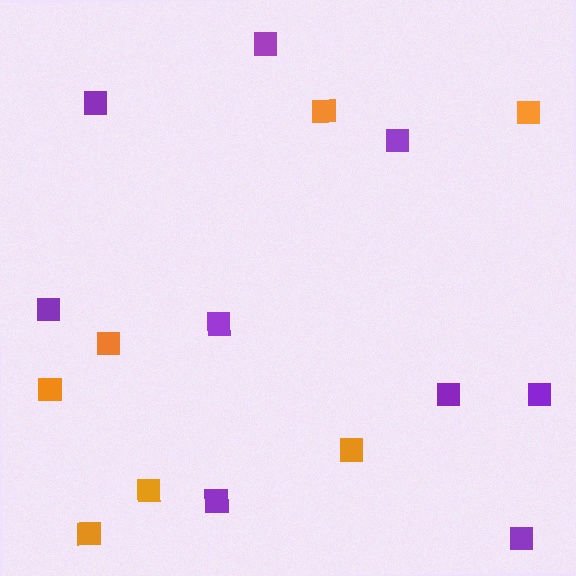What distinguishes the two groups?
There are 2 groups: one group of orange squares (7) and one group of purple squares (9).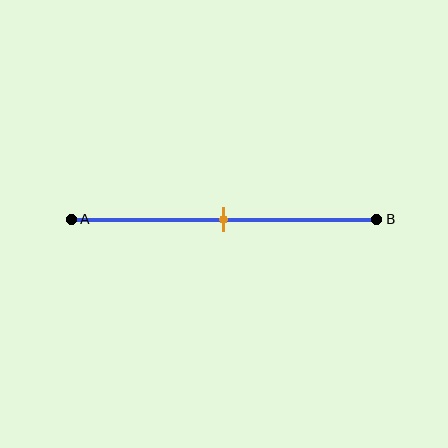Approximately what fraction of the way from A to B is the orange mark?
The orange mark is approximately 50% of the way from A to B.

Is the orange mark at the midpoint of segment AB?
Yes, the mark is approximately at the midpoint.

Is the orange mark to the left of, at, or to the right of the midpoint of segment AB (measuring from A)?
The orange mark is approximately at the midpoint of segment AB.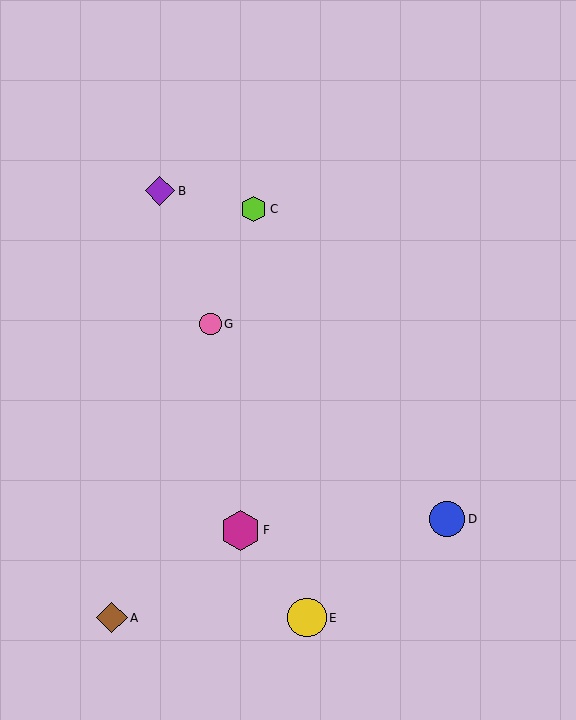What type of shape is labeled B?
Shape B is a purple diamond.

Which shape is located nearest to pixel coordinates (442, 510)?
The blue circle (labeled D) at (447, 519) is nearest to that location.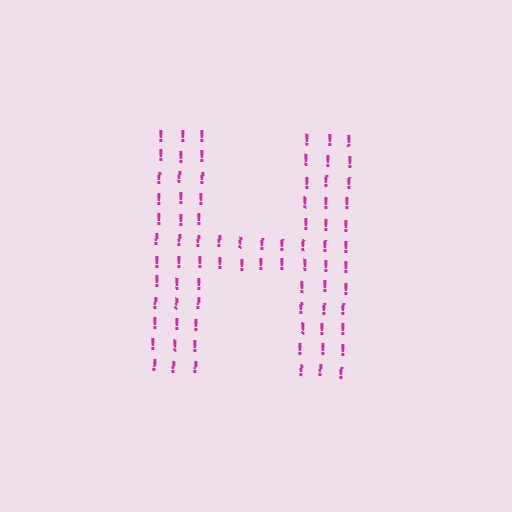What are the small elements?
The small elements are exclamation marks.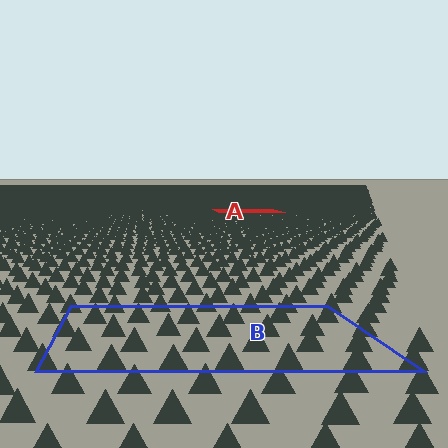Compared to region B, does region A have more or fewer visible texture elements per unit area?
Region A has more texture elements per unit area — they are packed more densely because it is farther away.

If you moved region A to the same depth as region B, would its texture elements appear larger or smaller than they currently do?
They would appear larger. At a closer depth, the same texture elements are projected at a bigger on-screen size.